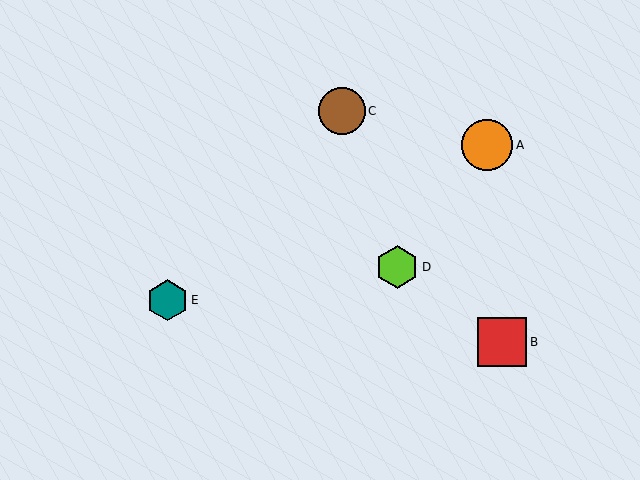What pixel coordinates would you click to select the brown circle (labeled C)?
Click at (342, 111) to select the brown circle C.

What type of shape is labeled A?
Shape A is an orange circle.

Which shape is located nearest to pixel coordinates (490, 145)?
The orange circle (labeled A) at (487, 145) is nearest to that location.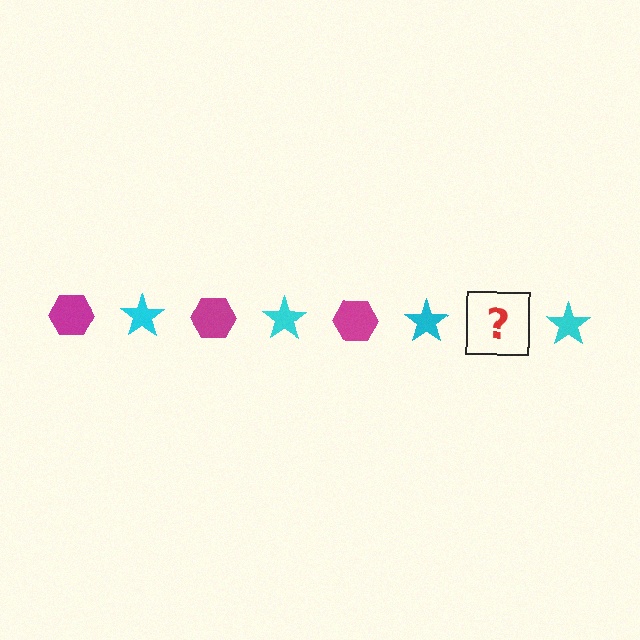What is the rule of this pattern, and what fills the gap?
The rule is that the pattern alternates between magenta hexagon and cyan star. The gap should be filled with a magenta hexagon.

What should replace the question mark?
The question mark should be replaced with a magenta hexagon.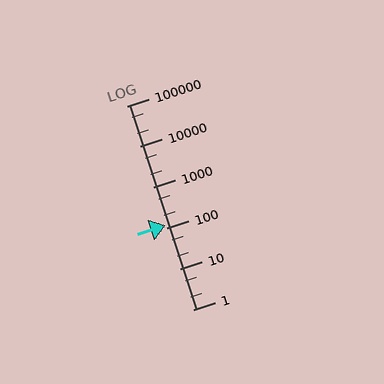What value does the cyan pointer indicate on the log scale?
The pointer indicates approximately 120.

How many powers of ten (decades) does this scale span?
The scale spans 5 decades, from 1 to 100000.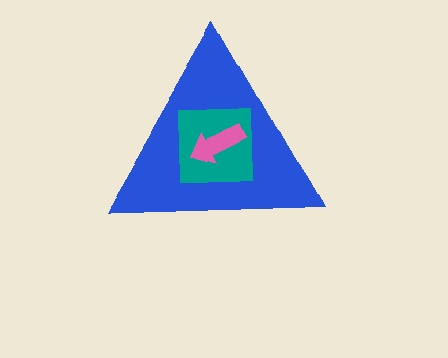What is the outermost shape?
The blue triangle.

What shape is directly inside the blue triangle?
The teal square.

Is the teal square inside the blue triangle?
Yes.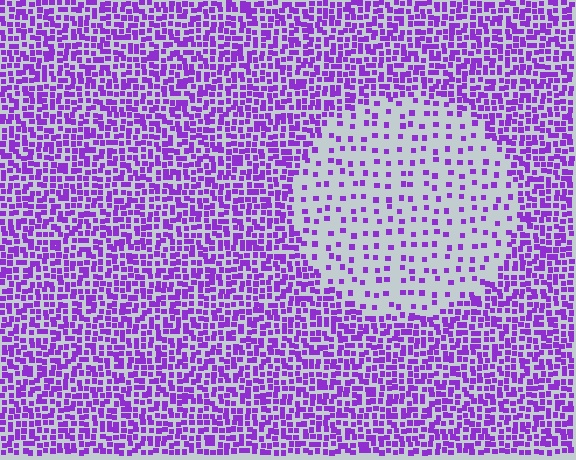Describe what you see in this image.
The image contains small purple elements arranged at two different densities. A circle-shaped region is visible where the elements are less densely packed than the surrounding area.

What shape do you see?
I see a circle.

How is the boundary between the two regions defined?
The boundary is defined by a change in element density (approximately 2.9x ratio). All elements are the same color, size, and shape.